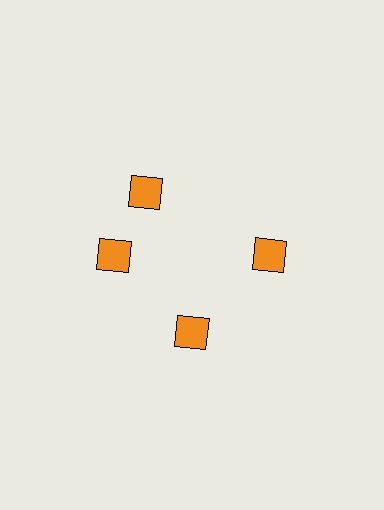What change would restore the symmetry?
The symmetry would be restored by rotating it back into even spacing with its neighbors so that all 4 diamonds sit at equal angles and equal distance from the center.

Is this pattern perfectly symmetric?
No. The 4 orange diamonds are arranged in a ring, but one element near the 12 o'clock position is rotated out of alignment along the ring, breaking the 4-fold rotational symmetry.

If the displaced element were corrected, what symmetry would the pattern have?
It would have 4-fold rotational symmetry — the pattern would map onto itself every 90 degrees.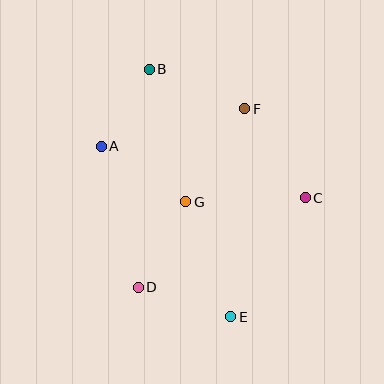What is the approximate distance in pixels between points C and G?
The distance between C and G is approximately 120 pixels.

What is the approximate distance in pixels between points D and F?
The distance between D and F is approximately 208 pixels.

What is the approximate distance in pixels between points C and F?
The distance between C and F is approximately 108 pixels.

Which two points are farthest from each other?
Points B and E are farthest from each other.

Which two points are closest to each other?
Points A and B are closest to each other.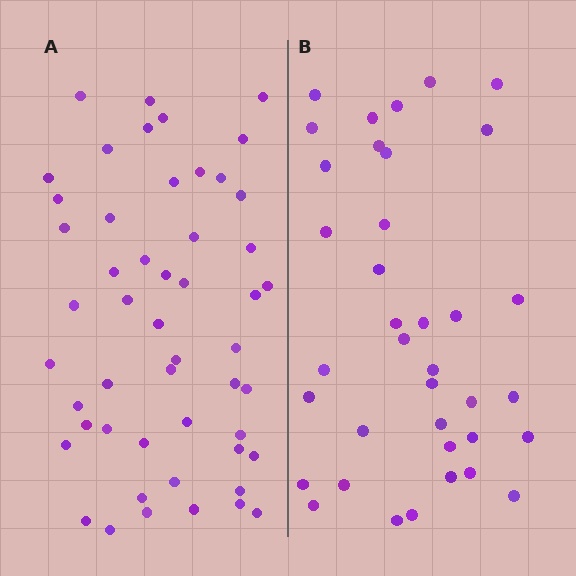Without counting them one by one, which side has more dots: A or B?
Region A (the left region) has more dots.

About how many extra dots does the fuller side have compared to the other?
Region A has approximately 15 more dots than region B.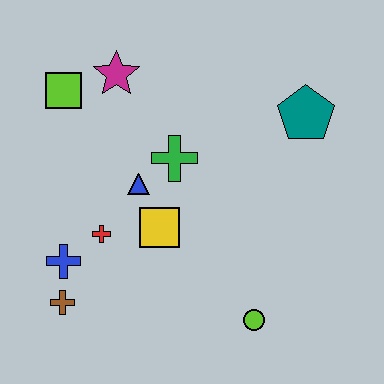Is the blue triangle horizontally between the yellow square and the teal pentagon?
No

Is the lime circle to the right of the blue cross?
Yes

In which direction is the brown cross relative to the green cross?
The brown cross is below the green cross.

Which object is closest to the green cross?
The blue triangle is closest to the green cross.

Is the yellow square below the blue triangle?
Yes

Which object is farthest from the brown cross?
The teal pentagon is farthest from the brown cross.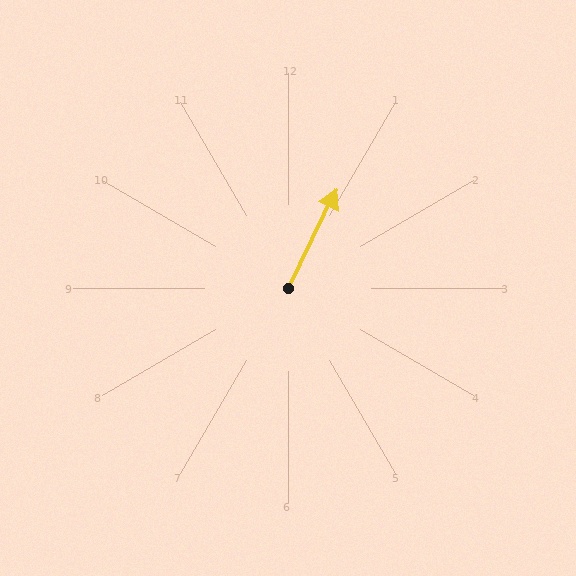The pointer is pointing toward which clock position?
Roughly 1 o'clock.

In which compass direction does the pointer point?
Northeast.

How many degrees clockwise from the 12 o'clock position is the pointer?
Approximately 26 degrees.